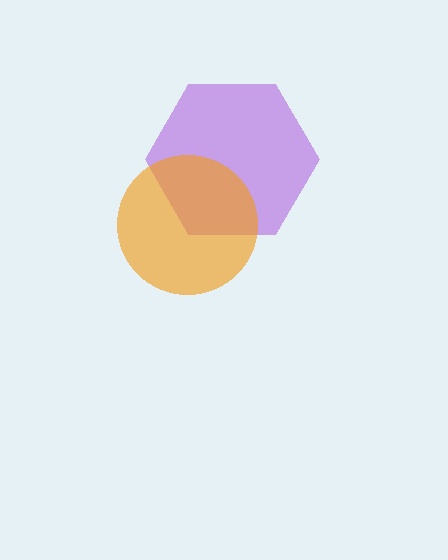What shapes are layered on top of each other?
The layered shapes are: a purple hexagon, an orange circle.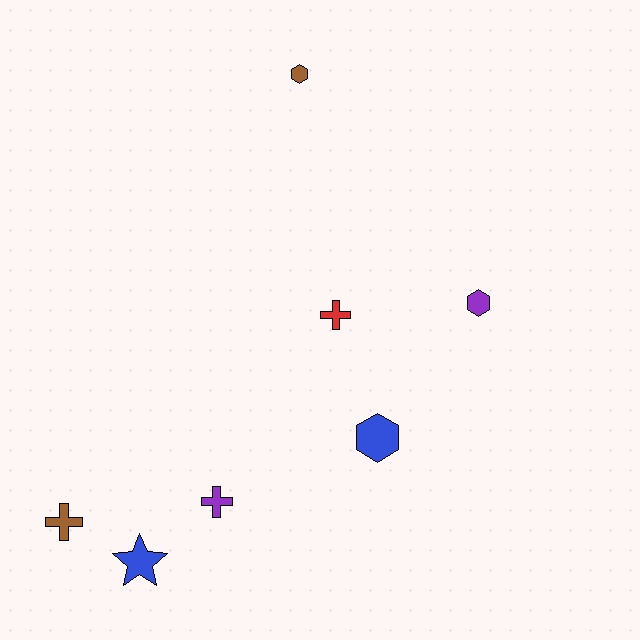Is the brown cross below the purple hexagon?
Yes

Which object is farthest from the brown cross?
The brown hexagon is farthest from the brown cross.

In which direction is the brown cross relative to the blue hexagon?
The brown cross is to the left of the blue hexagon.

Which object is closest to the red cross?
The blue hexagon is closest to the red cross.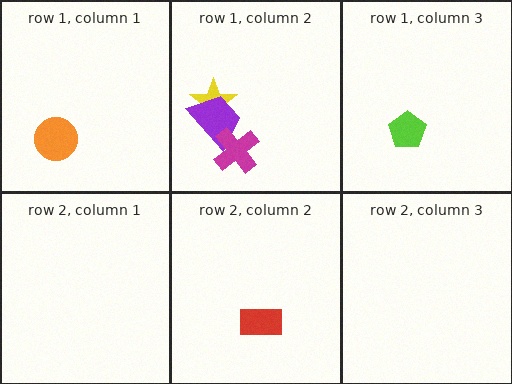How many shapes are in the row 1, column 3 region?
1.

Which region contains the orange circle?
The row 1, column 1 region.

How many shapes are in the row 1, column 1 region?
1.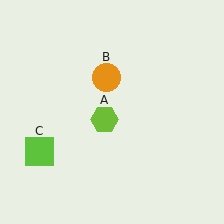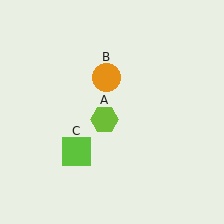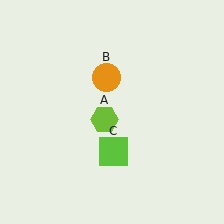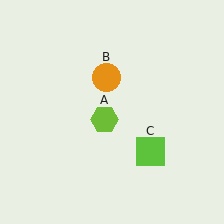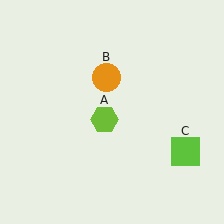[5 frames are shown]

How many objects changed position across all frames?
1 object changed position: lime square (object C).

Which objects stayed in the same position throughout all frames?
Lime hexagon (object A) and orange circle (object B) remained stationary.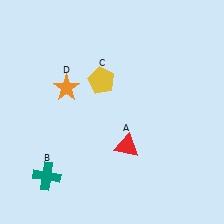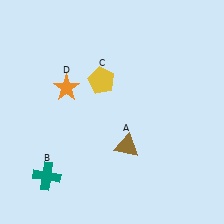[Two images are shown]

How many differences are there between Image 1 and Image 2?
There is 1 difference between the two images.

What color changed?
The triangle (A) changed from red in Image 1 to brown in Image 2.